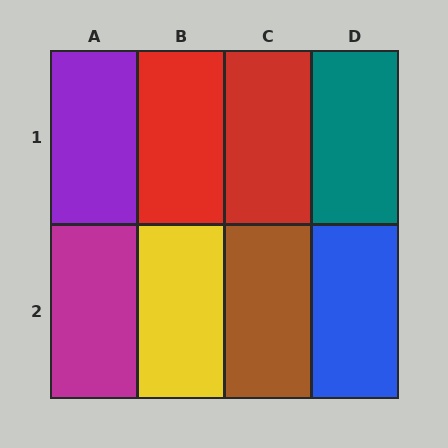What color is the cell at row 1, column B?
Red.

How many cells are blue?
1 cell is blue.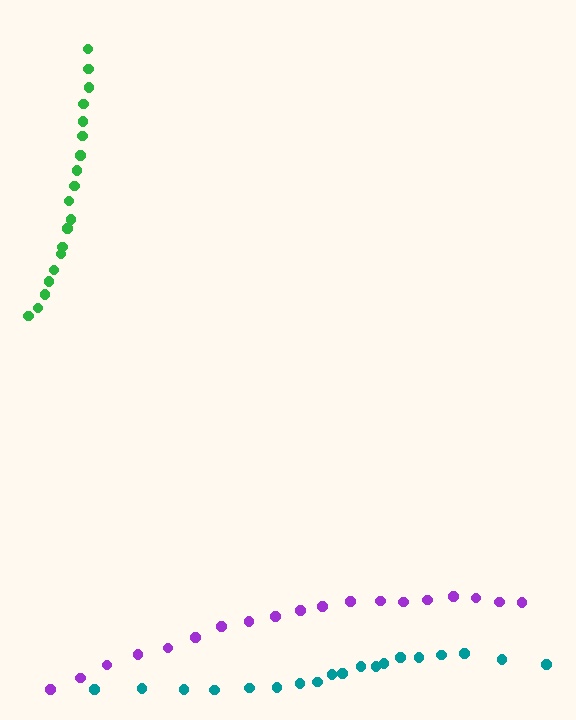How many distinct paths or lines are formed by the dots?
There are 3 distinct paths.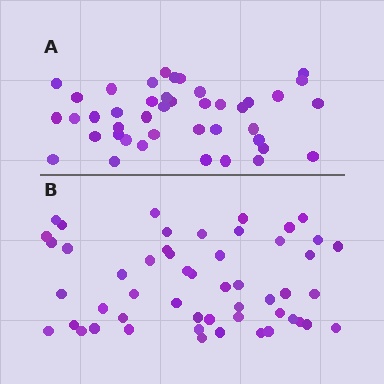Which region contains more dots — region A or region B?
Region B (the bottom region) has more dots.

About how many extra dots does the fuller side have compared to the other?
Region B has roughly 10 or so more dots than region A.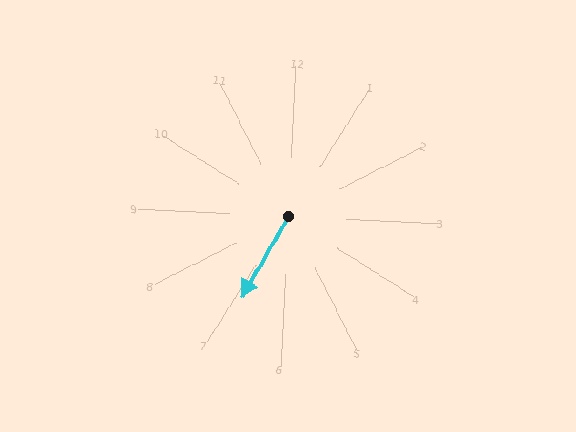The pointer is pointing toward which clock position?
Roughly 7 o'clock.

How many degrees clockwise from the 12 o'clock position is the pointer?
Approximately 207 degrees.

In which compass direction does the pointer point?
Southwest.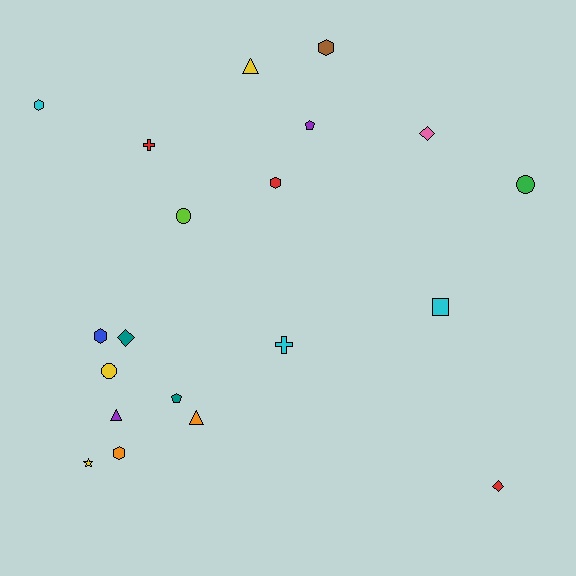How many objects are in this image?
There are 20 objects.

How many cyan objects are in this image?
There are 3 cyan objects.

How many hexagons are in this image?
There are 5 hexagons.